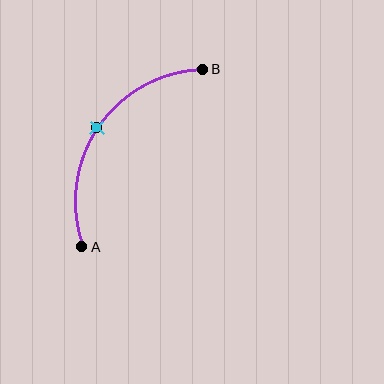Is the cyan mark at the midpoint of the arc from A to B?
Yes. The cyan mark lies on the arc at equal arc-length from both A and B — it is the arc midpoint.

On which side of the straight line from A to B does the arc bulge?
The arc bulges above and to the left of the straight line connecting A and B.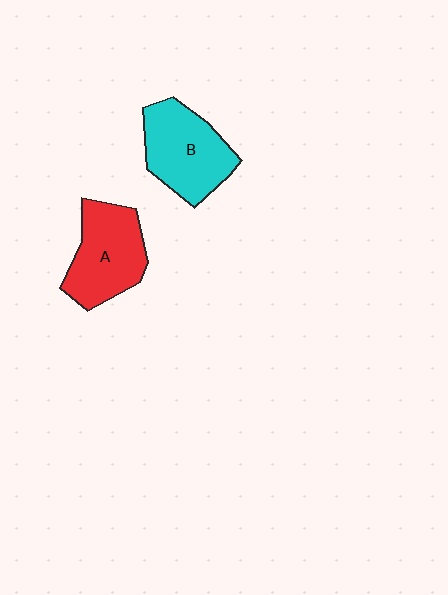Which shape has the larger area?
Shape B (cyan).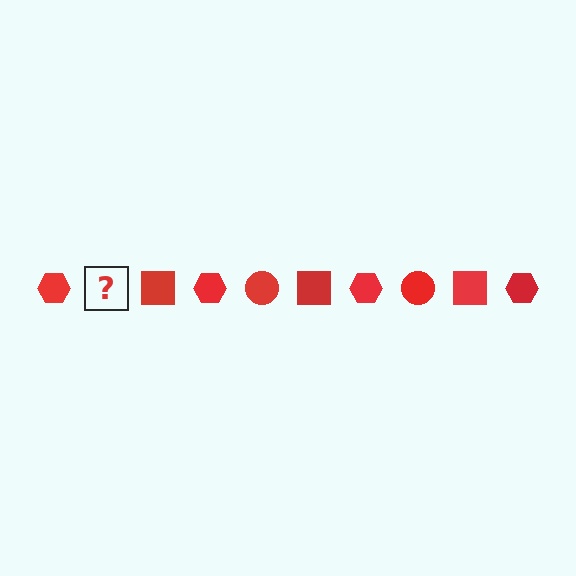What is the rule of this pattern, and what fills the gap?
The rule is that the pattern cycles through hexagon, circle, square shapes in red. The gap should be filled with a red circle.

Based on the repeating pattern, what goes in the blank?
The blank should be a red circle.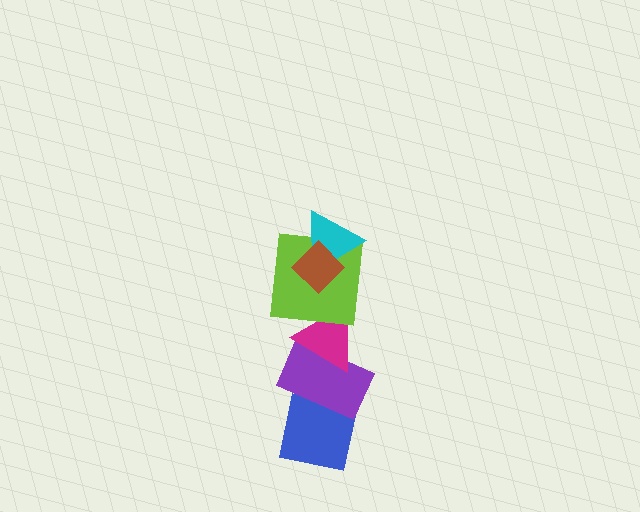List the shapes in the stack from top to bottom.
From top to bottom: the brown diamond, the cyan triangle, the lime square, the magenta triangle, the purple rectangle, the blue square.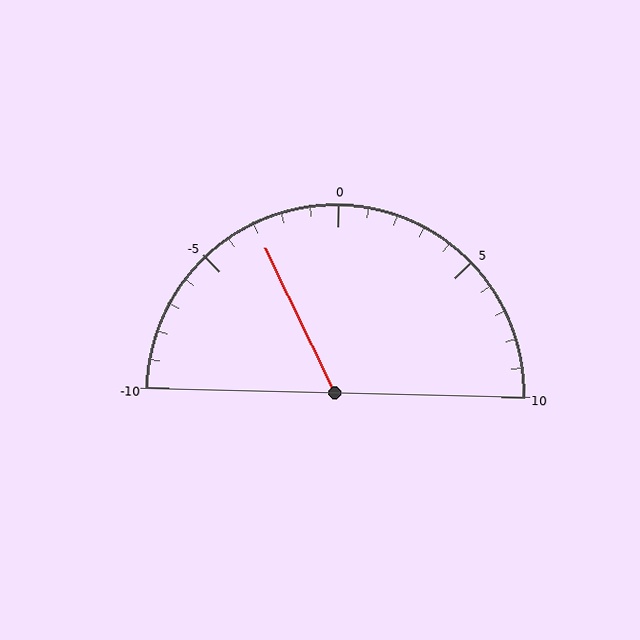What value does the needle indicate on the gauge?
The needle indicates approximately -3.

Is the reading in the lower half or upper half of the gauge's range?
The reading is in the lower half of the range (-10 to 10).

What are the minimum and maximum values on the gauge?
The gauge ranges from -10 to 10.